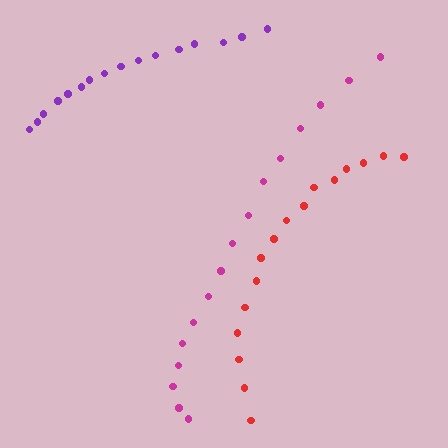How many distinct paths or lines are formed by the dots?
There are 3 distinct paths.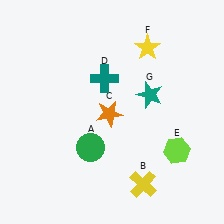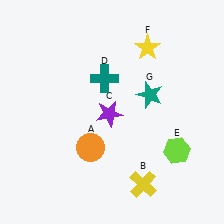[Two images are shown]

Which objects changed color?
A changed from green to orange. C changed from orange to purple.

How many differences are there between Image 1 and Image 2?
There are 2 differences between the two images.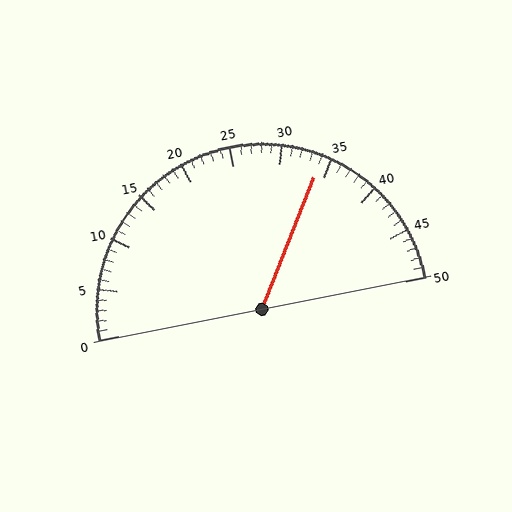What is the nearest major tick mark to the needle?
The nearest major tick mark is 35.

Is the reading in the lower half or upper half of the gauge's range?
The reading is in the upper half of the range (0 to 50).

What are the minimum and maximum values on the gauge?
The gauge ranges from 0 to 50.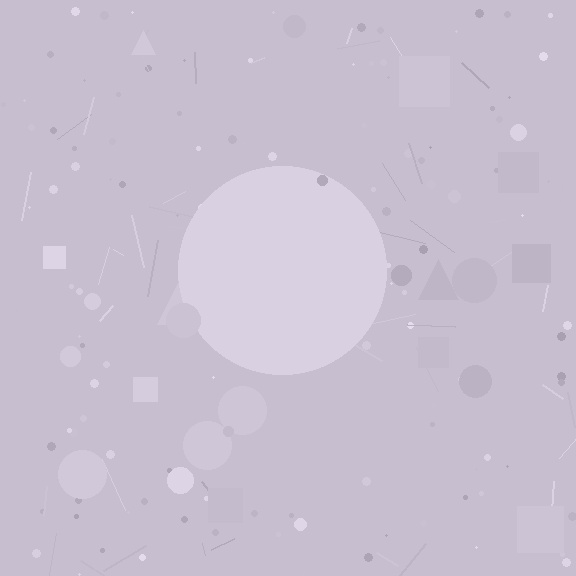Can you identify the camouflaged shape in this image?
The camouflaged shape is a circle.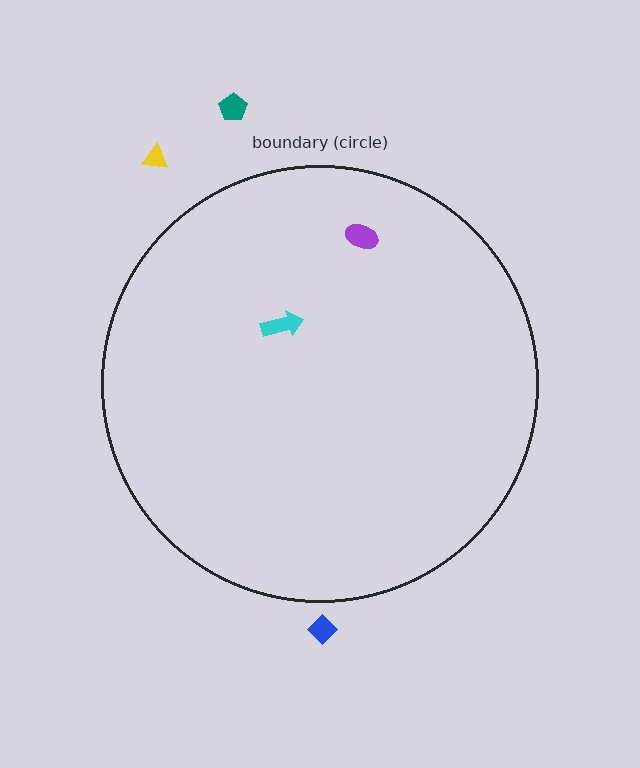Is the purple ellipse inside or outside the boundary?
Inside.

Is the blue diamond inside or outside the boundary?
Outside.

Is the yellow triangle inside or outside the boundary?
Outside.